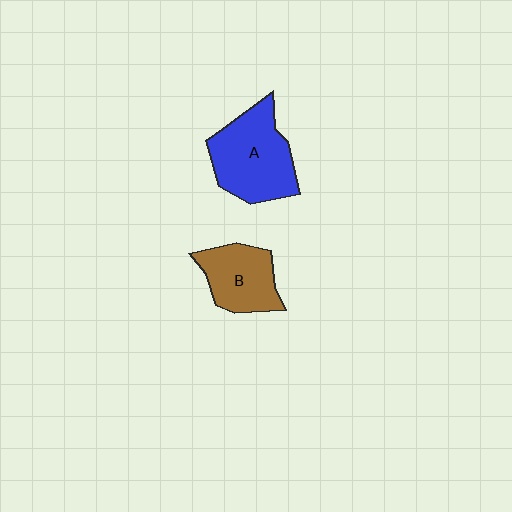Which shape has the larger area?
Shape A (blue).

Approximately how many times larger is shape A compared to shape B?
Approximately 1.4 times.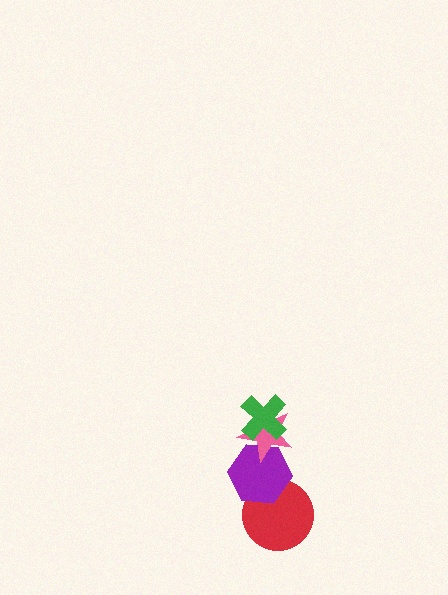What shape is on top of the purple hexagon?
The pink star is on top of the purple hexagon.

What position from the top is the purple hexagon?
The purple hexagon is 3rd from the top.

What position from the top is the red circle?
The red circle is 4th from the top.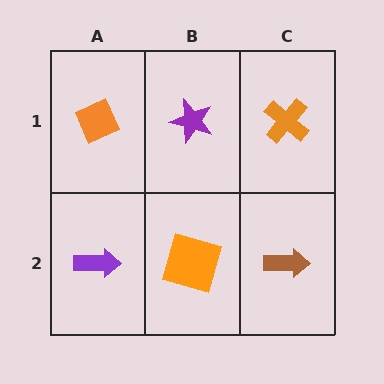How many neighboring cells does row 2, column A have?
2.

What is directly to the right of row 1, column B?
An orange cross.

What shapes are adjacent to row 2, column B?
A purple star (row 1, column B), a purple arrow (row 2, column A), a brown arrow (row 2, column C).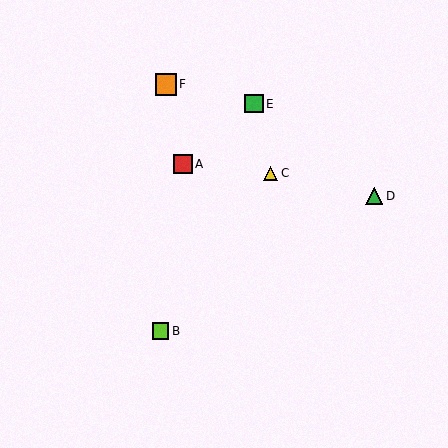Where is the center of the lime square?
The center of the lime square is at (161, 331).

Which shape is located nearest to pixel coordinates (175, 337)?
The lime square (labeled B) at (161, 331) is nearest to that location.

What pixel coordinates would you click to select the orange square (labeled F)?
Click at (166, 84) to select the orange square F.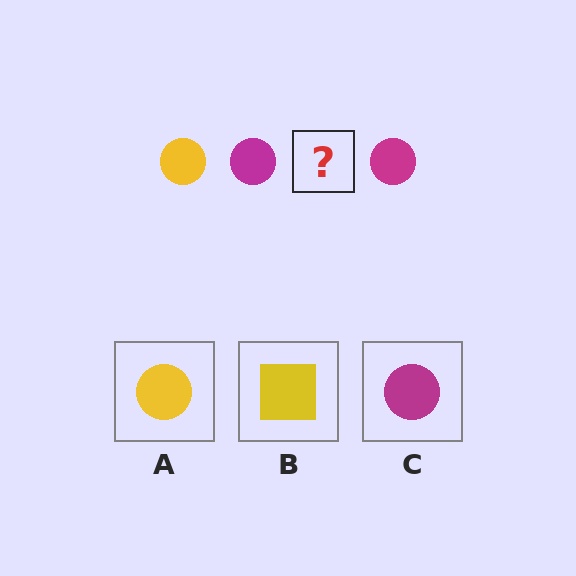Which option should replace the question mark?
Option A.